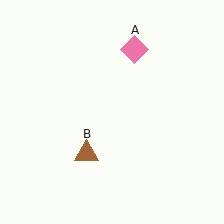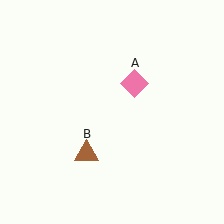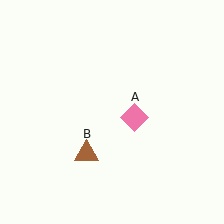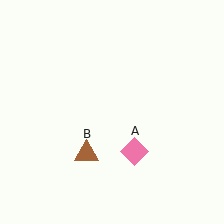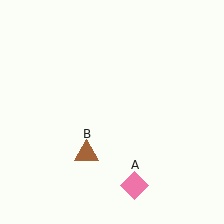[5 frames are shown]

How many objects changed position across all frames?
1 object changed position: pink diamond (object A).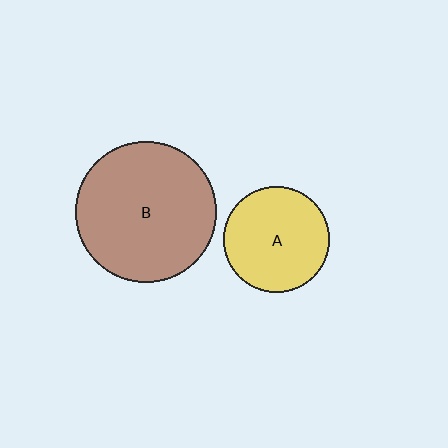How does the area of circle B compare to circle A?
Approximately 1.8 times.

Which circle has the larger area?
Circle B (brown).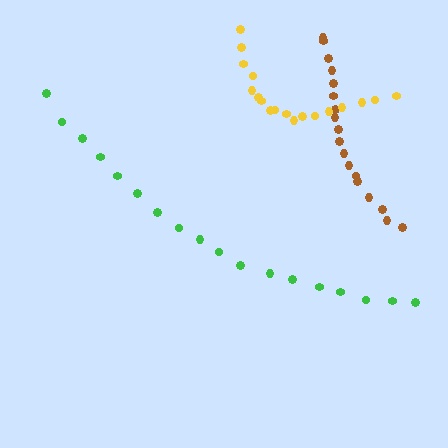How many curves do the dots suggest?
There are 3 distinct paths.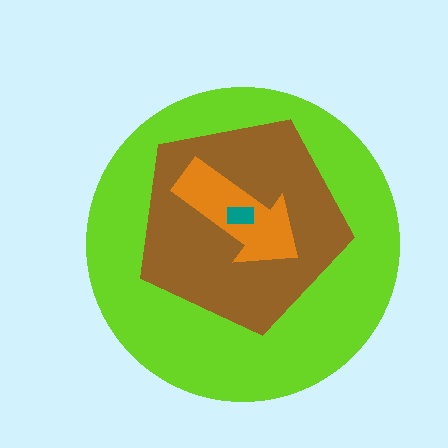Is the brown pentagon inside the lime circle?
Yes.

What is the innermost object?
The teal rectangle.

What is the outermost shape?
The lime circle.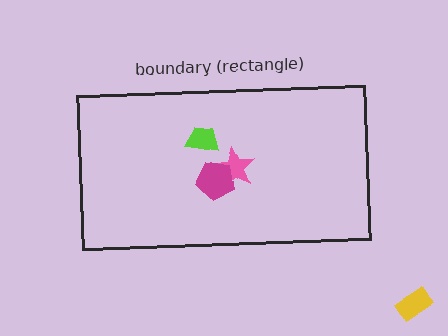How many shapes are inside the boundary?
3 inside, 1 outside.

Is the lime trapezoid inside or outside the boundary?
Inside.